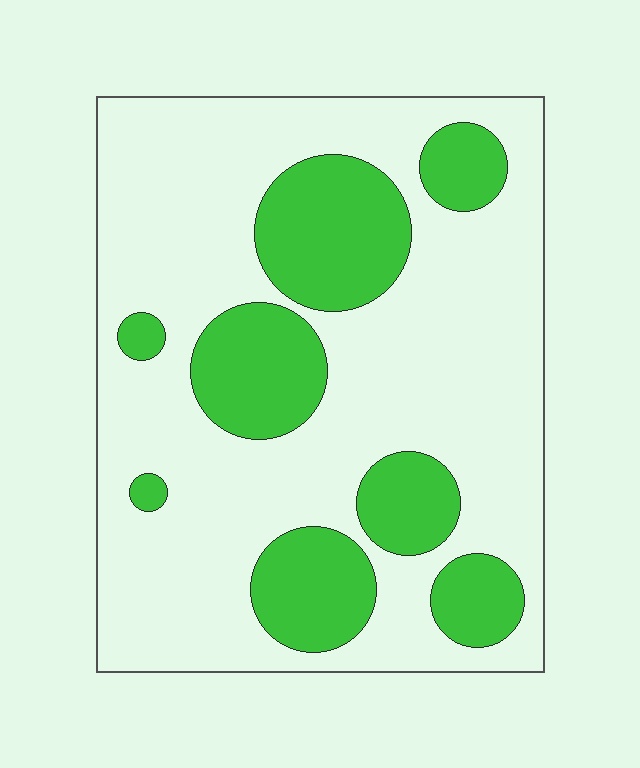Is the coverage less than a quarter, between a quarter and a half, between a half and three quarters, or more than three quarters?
Between a quarter and a half.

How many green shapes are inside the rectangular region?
8.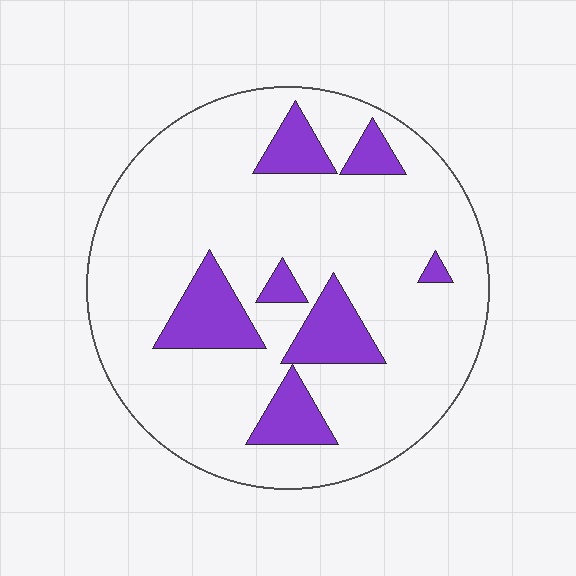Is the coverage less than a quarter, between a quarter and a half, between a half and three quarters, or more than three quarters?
Less than a quarter.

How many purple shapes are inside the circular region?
7.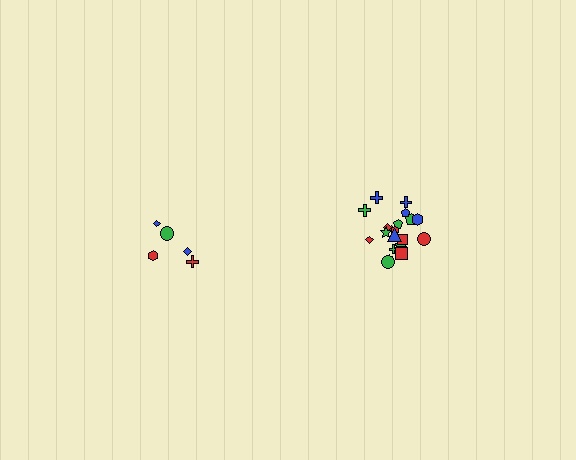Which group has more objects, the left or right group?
The right group.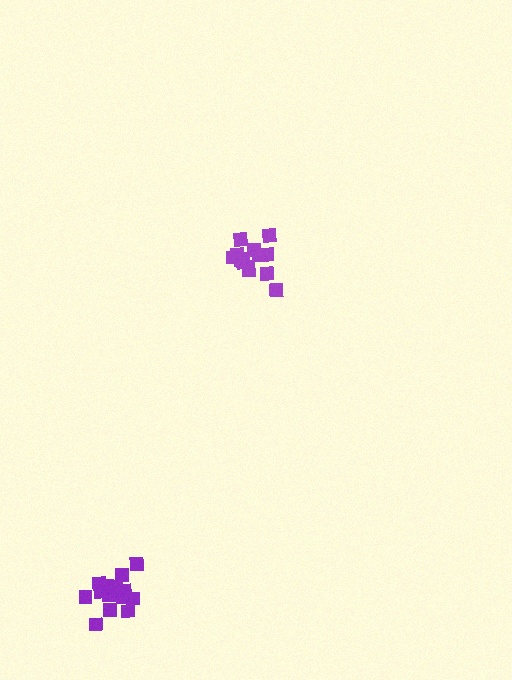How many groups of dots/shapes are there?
There are 2 groups.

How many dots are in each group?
Group 1: 13 dots, Group 2: 14 dots (27 total).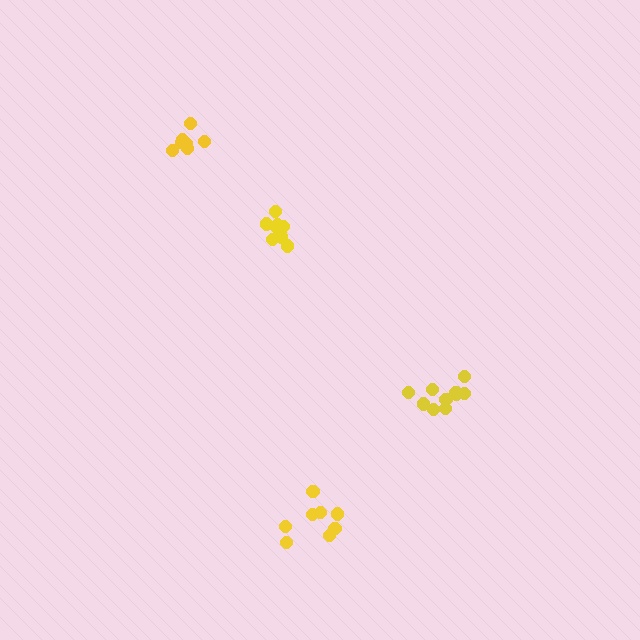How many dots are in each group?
Group 1: 8 dots, Group 2: 9 dots, Group 3: 7 dots, Group 4: 10 dots (34 total).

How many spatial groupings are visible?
There are 4 spatial groupings.